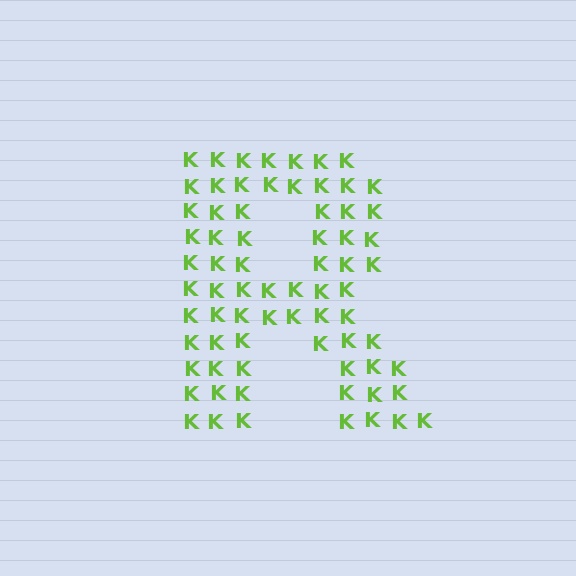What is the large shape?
The large shape is the letter R.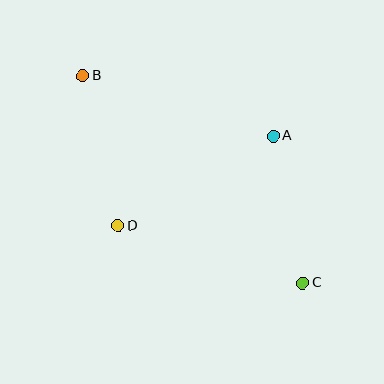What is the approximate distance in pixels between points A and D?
The distance between A and D is approximately 179 pixels.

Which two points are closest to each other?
Points A and C are closest to each other.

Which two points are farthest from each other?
Points B and C are farthest from each other.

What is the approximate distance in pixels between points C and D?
The distance between C and D is approximately 193 pixels.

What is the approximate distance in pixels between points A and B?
The distance between A and B is approximately 199 pixels.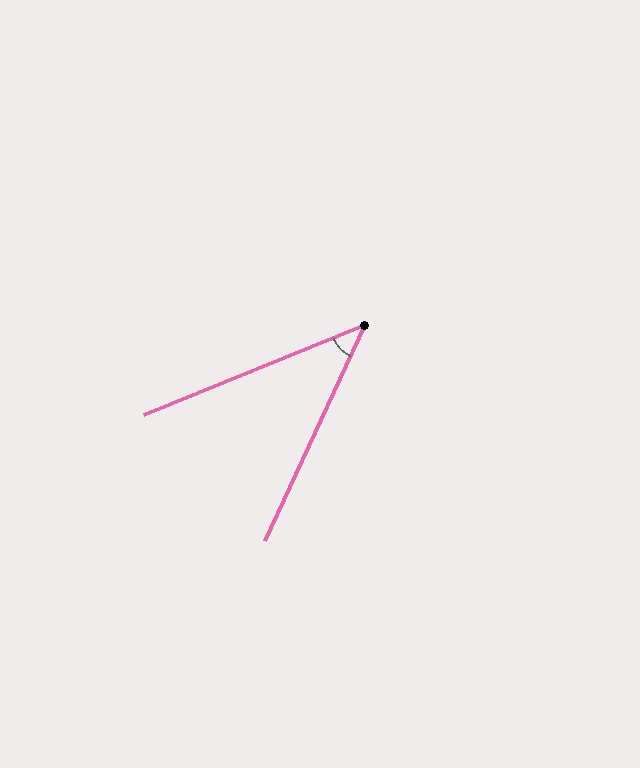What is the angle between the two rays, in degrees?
Approximately 43 degrees.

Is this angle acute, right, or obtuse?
It is acute.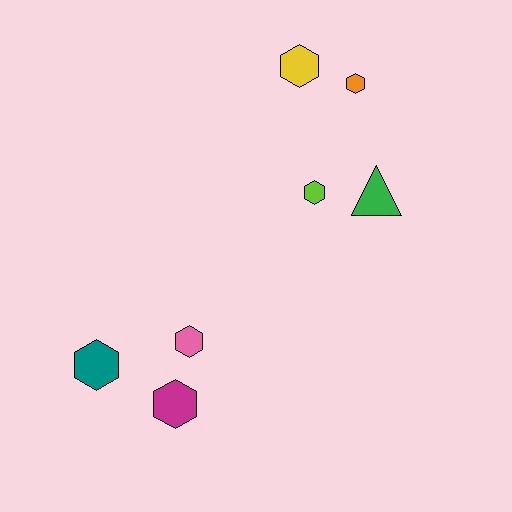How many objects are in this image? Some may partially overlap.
There are 7 objects.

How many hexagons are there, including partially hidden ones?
There are 6 hexagons.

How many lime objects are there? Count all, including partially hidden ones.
There is 1 lime object.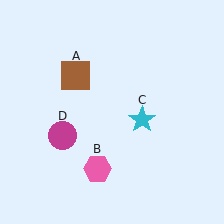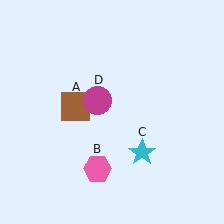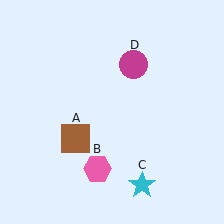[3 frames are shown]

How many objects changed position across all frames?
3 objects changed position: brown square (object A), cyan star (object C), magenta circle (object D).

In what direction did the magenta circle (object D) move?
The magenta circle (object D) moved up and to the right.